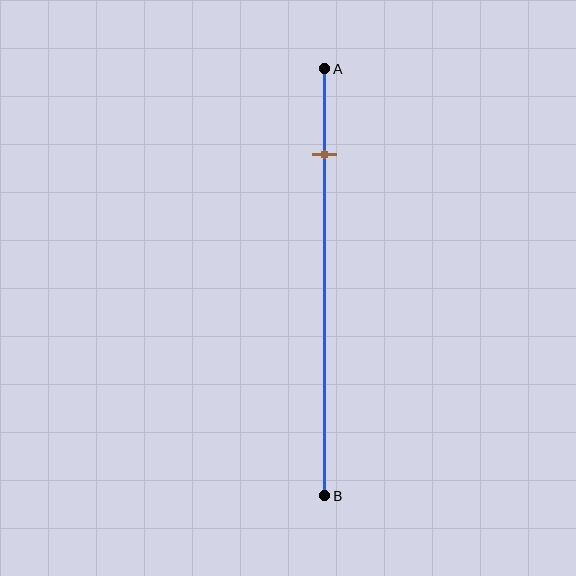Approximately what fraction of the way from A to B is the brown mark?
The brown mark is approximately 20% of the way from A to B.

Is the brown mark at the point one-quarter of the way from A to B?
No, the mark is at about 20% from A, not at the 25% one-quarter point.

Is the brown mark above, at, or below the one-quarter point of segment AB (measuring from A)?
The brown mark is above the one-quarter point of segment AB.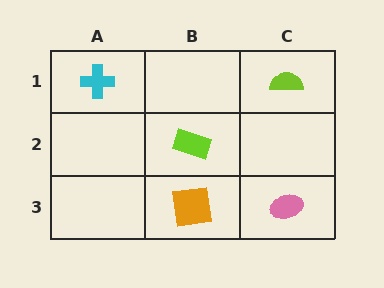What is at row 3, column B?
An orange square.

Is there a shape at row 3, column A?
No, that cell is empty.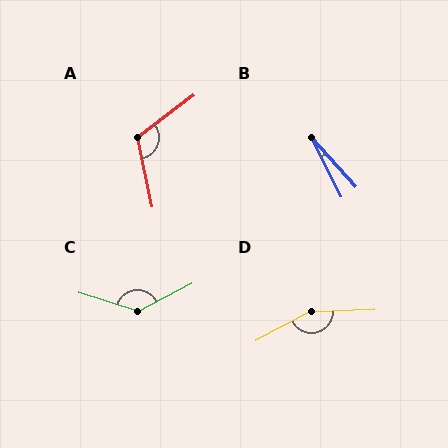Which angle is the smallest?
B, at approximately 15 degrees.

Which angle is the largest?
D, at approximately 154 degrees.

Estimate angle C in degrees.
Approximately 135 degrees.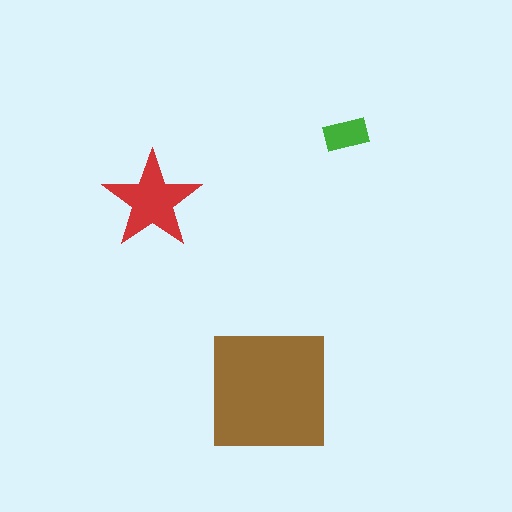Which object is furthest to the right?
The green rectangle is rightmost.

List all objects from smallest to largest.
The green rectangle, the red star, the brown square.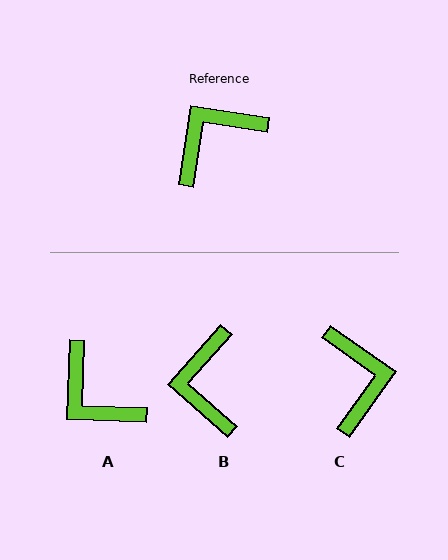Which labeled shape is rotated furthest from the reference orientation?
C, about 117 degrees away.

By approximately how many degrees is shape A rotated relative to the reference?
Approximately 97 degrees counter-clockwise.